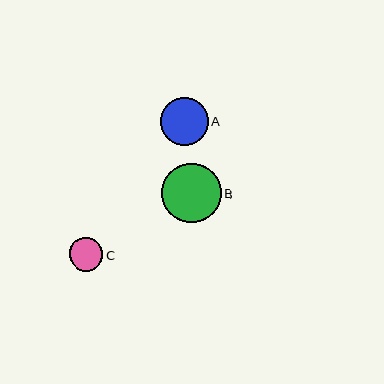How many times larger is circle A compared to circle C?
Circle A is approximately 1.4 times the size of circle C.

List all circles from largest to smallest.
From largest to smallest: B, A, C.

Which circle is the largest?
Circle B is the largest with a size of approximately 60 pixels.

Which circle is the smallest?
Circle C is the smallest with a size of approximately 34 pixels.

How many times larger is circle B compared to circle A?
Circle B is approximately 1.2 times the size of circle A.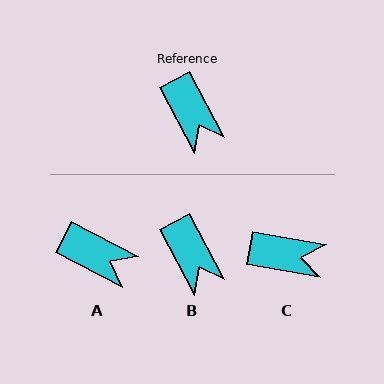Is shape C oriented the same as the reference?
No, it is off by about 52 degrees.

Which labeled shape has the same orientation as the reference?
B.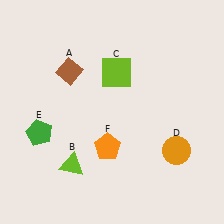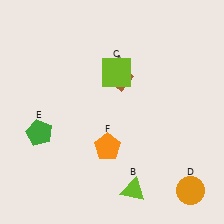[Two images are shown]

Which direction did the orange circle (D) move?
The orange circle (D) moved down.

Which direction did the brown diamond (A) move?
The brown diamond (A) moved right.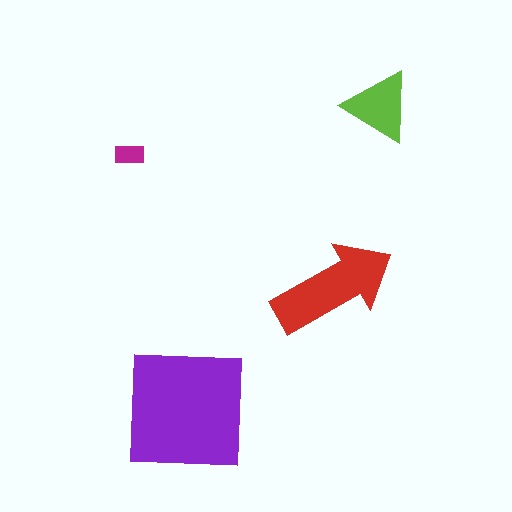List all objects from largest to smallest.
The purple square, the red arrow, the lime triangle, the magenta rectangle.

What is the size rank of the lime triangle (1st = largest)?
3rd.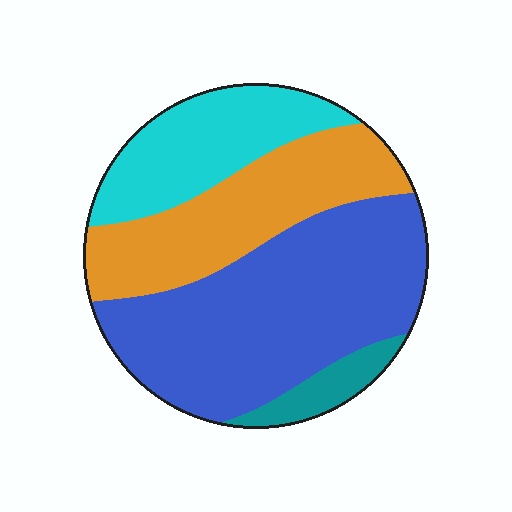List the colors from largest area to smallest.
From largest to smallest: blue, orange, cyan, teal.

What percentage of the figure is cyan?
Cyan covers roughly 20% of the figure.